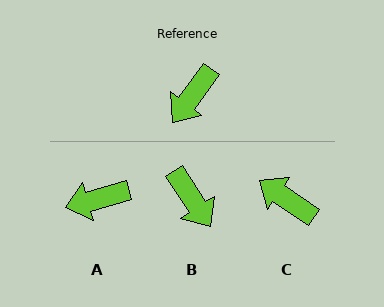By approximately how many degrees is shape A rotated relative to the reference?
Approximately 38 degrees clockwise.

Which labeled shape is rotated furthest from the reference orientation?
C, about 87 degrees away.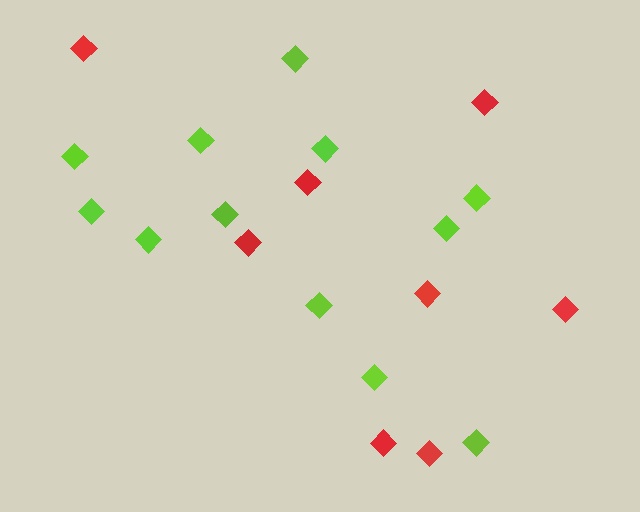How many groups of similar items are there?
There are 2 groups: one group of red diamonds (8) and one group of lime diamonds (12).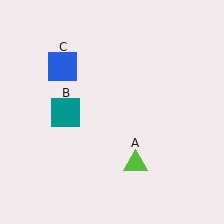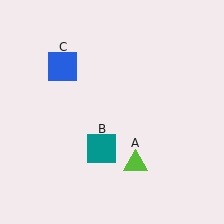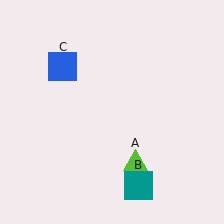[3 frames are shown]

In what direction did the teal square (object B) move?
The teal square (object B) moved down and to the right.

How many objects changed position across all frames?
1 object changed position: teal square (object B).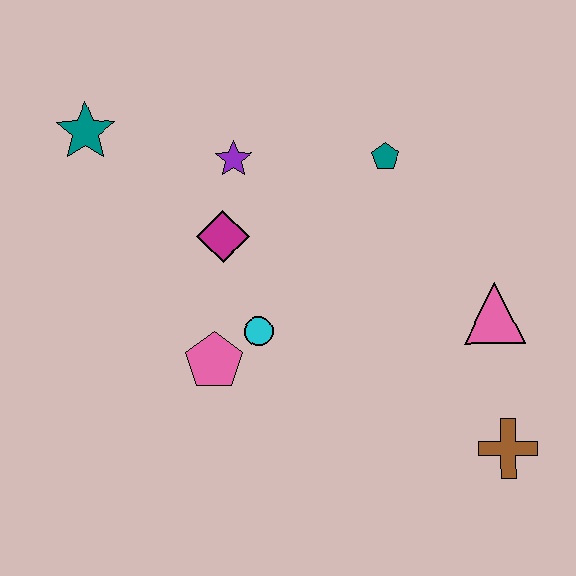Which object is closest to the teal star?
The purple star is closest to the teal star.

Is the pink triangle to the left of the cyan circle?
No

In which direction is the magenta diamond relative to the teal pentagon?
The magenta diamond is to the left of the teal pentagon.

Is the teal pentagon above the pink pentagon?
Yes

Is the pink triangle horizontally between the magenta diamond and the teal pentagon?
No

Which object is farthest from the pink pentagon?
The brown cross is farthest from the pink pentagon.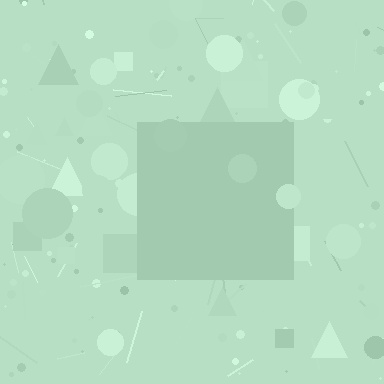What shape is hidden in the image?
A square is hidden in the image.